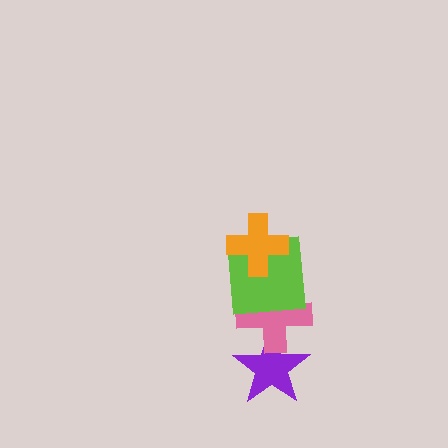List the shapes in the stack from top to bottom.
From top to bottom: the orange cross, the lime square, the pink cross, the purple star.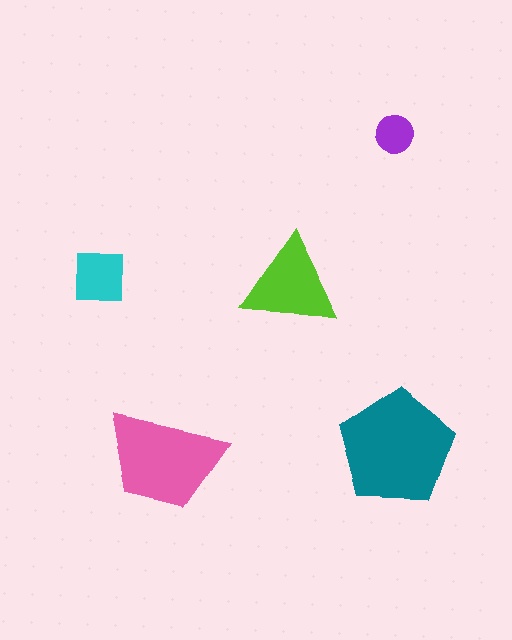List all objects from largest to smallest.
The teal pentagon, the pink trapezoid, the lime triangle, the cyan square, the purple circle.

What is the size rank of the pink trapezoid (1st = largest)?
2nd.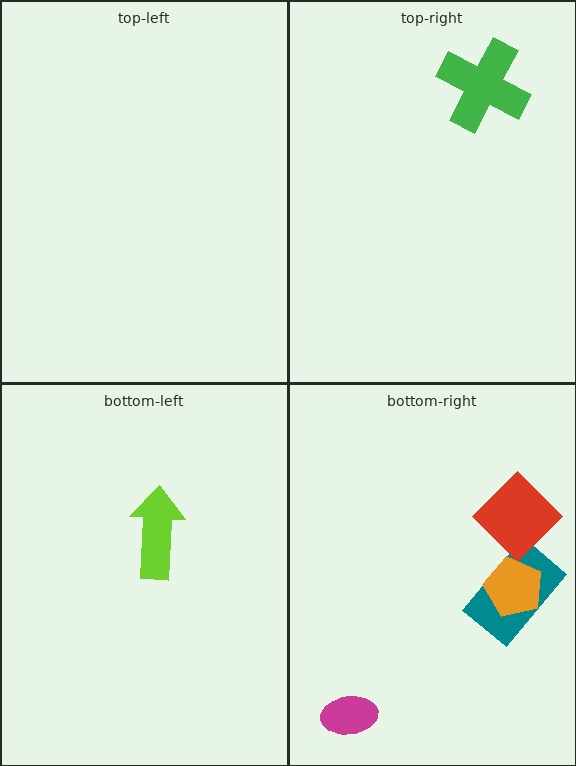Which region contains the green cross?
The top-right region.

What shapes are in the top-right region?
The green cross.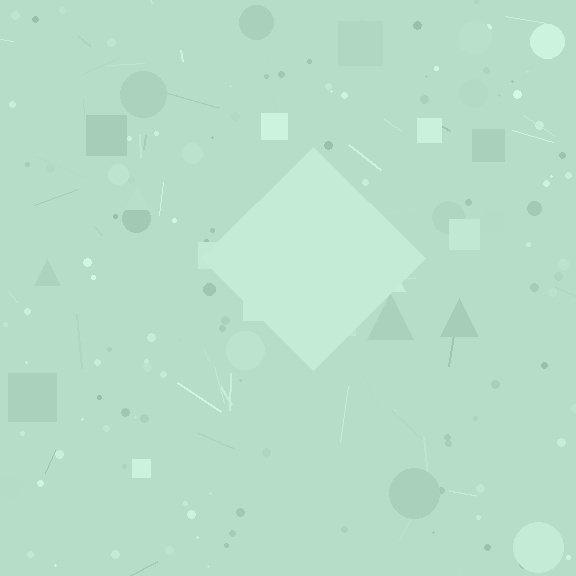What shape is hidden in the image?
A diamond is hidden in the image.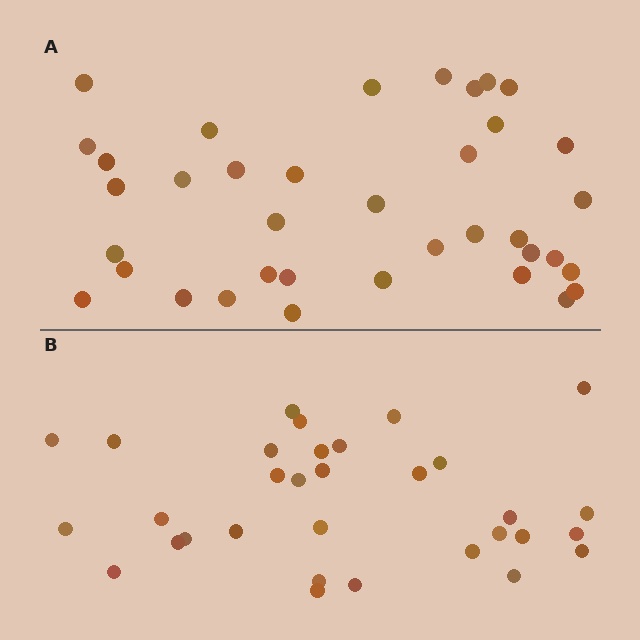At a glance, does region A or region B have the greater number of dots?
Region A (the top region) has more dots.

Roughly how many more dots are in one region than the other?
Region A has about 5 more dots than region B.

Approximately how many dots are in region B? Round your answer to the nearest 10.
About 30 dots. (The exact count is 32, which rounds to 30.)